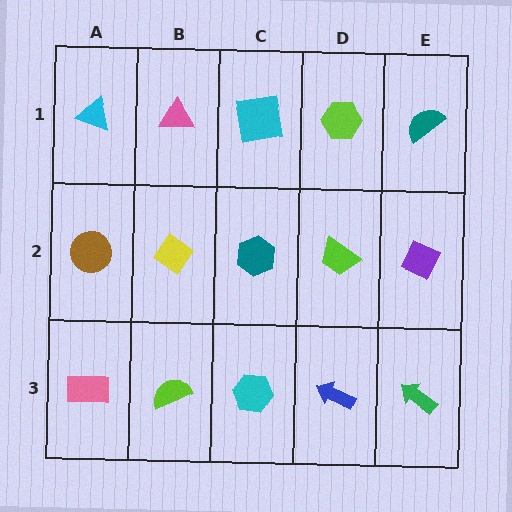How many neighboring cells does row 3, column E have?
2.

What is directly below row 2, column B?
A lime semicircle.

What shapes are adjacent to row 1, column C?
A teal hexagon (row 2, column C), a pink triangle (row 1, column B), a lime hexagon (row 1, column D).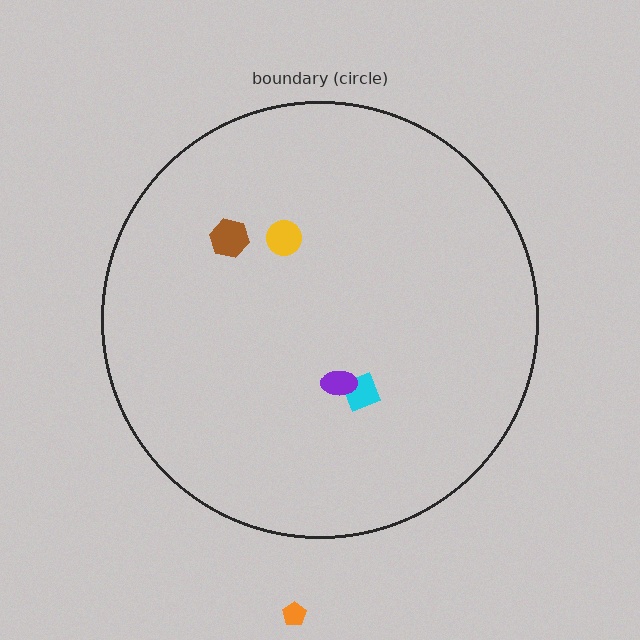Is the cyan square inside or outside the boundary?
Inside.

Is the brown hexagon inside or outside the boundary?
Inside.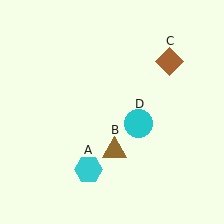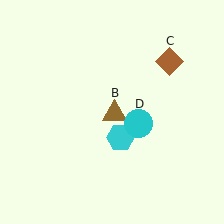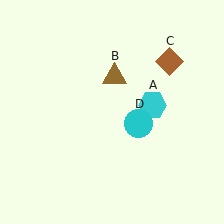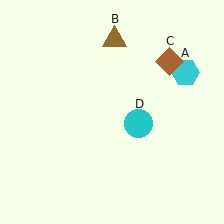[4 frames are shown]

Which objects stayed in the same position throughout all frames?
Brown diamond (object C) and cyan circle (object D) remained stationary.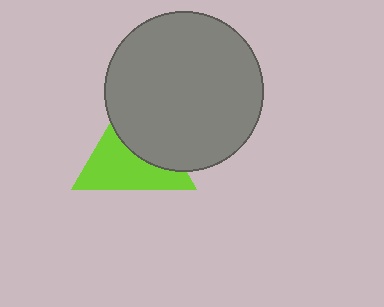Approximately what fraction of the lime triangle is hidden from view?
Roughly 45% of the lime triangle is hidden behind the gray circle.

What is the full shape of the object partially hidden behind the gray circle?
The partially hidden object is a lime triangle.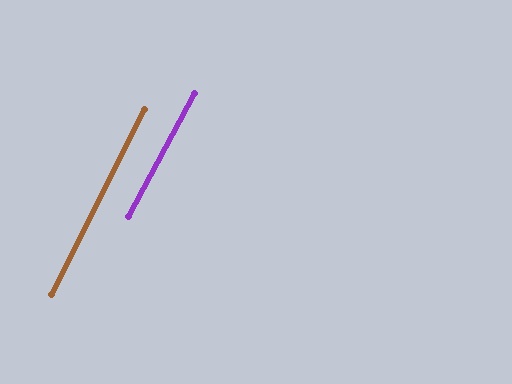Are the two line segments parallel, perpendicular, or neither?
Parallel — their directions differ by only 1.4°.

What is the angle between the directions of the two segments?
Approximately 1 degree.